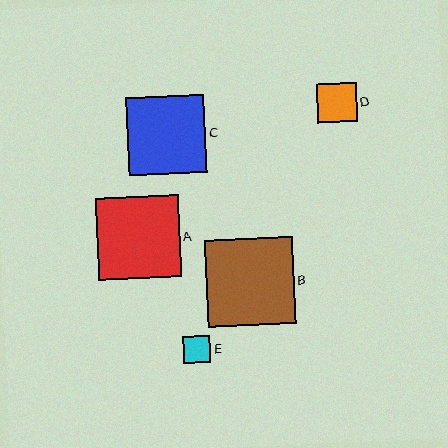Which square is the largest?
Square B is the largest with a size of approximately 87 pixels.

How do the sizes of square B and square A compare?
Square B and square A are approximately the same size.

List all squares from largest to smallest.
From largest to smallest: B, A, C, D, E.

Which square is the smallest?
Square E is the smallest with a size of approximately 27 pixels.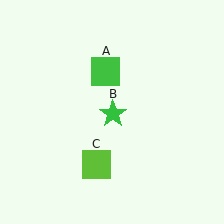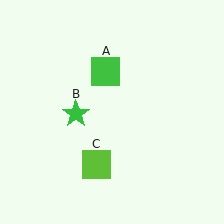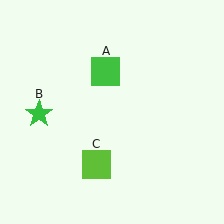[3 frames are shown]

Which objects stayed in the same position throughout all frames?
Green square (object A) and lime square (object C) remained stationary.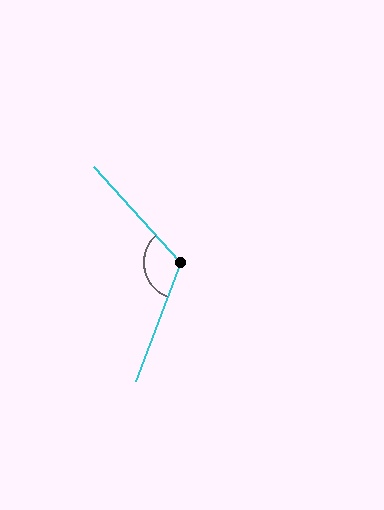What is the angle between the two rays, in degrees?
Approximately 117 degrees.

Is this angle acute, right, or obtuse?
It is obtuse.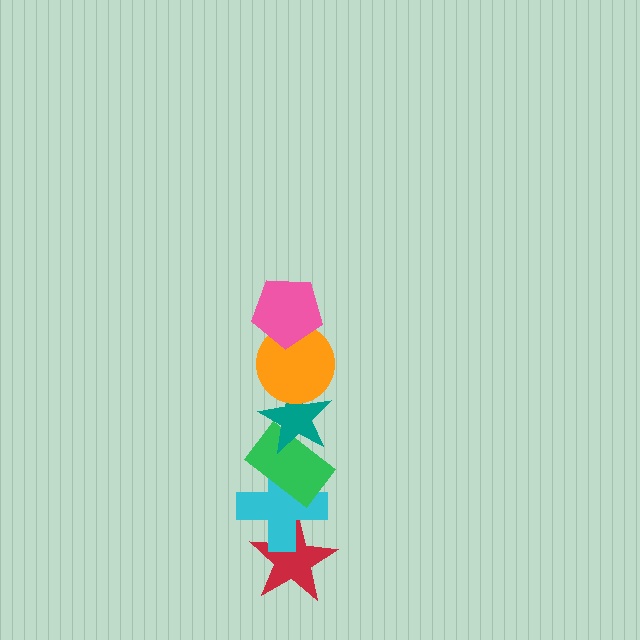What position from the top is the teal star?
The teal star is 3rd from the top.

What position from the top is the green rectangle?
The green rectangle is 4th from the top.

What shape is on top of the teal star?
The orange circle is on top of the teal star.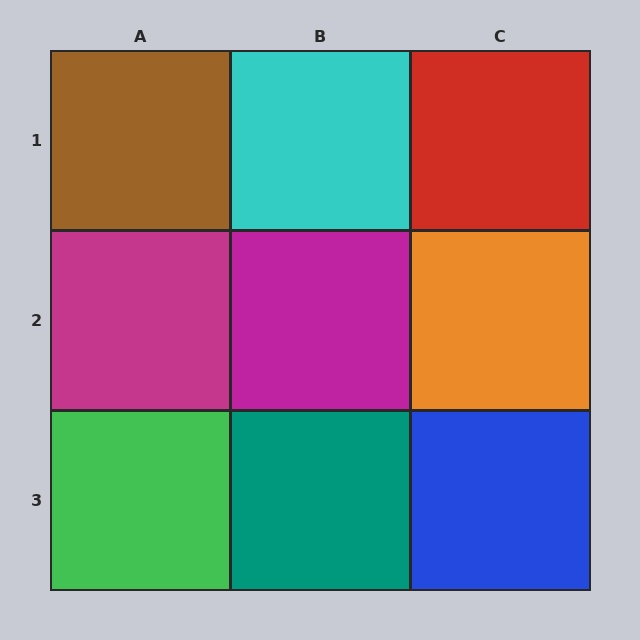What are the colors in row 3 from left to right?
Green, teal, blue.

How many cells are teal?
1 cell is teal.